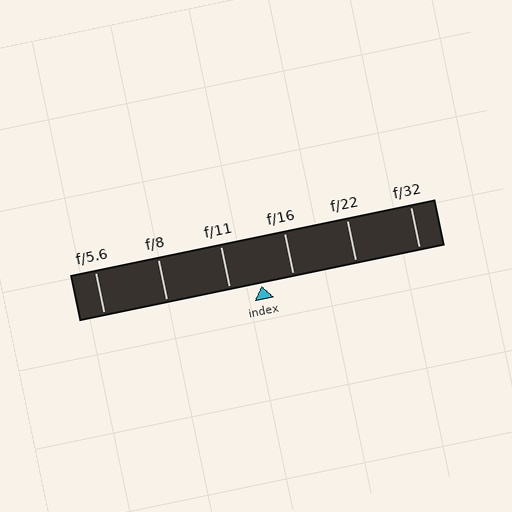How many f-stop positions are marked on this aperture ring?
There are 6 f-stop positions marked.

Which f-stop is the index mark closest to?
The index mark is closest to f/11.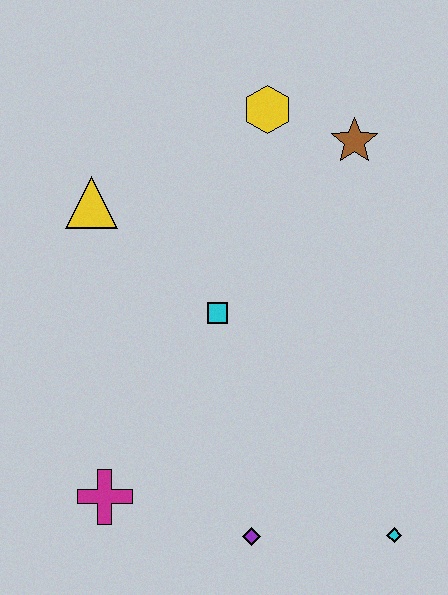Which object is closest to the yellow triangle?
The cyan square is closest to the yellow triangle.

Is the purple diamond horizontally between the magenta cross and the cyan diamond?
Yes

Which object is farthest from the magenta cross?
The brown star is farthest from the magenta cross.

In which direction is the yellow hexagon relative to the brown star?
The yellow hexagon is to the left of the brown star.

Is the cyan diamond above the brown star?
No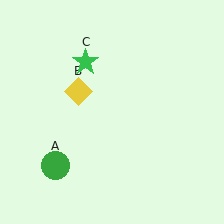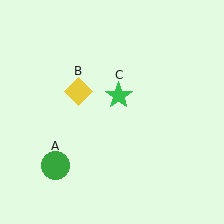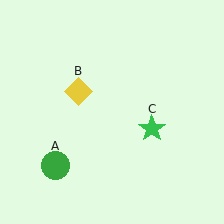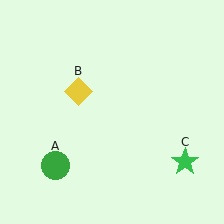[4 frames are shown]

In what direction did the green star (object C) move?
The green star (object C) moved down and to the right.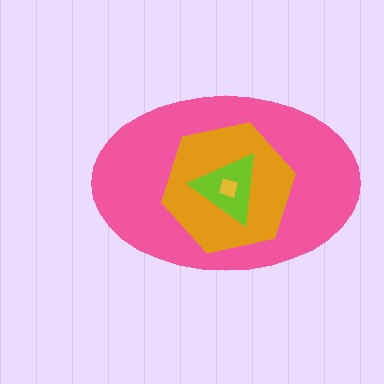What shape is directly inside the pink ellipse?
The orange hexagon.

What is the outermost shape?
The pink ellipse.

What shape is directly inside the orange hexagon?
The lime triangle.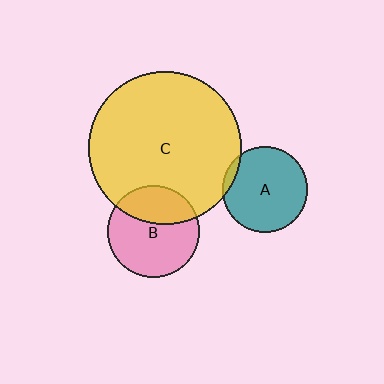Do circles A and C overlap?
Yes.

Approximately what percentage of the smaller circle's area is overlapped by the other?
Approximately 5%.